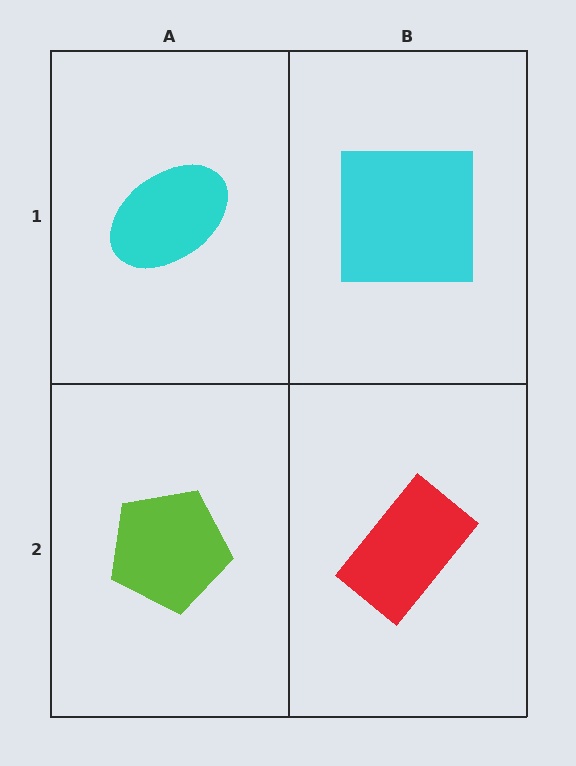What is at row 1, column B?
A cyan square.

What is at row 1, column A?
A cyan ellipse.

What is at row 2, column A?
A lime pentagon.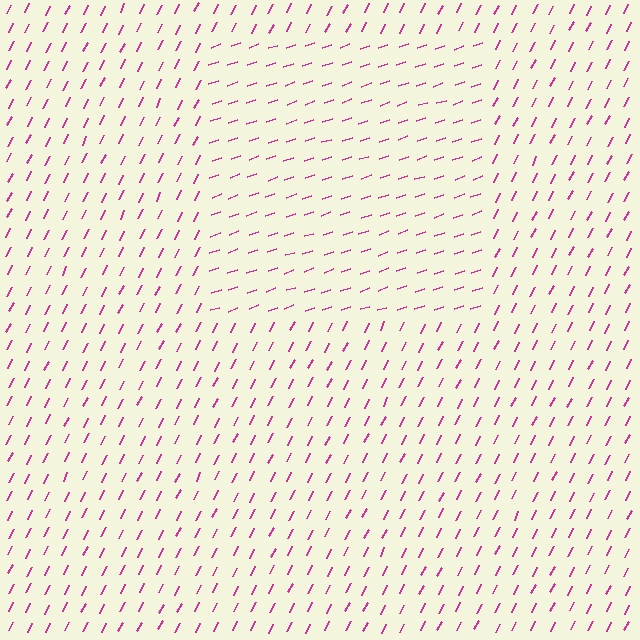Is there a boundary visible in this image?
Yes, there is a texture boundary formed by a change in line orientation.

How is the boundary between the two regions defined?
The boundary is defined purely by a change in line orientation (approximately 45 degrees difference). All lines are the same color and thickness.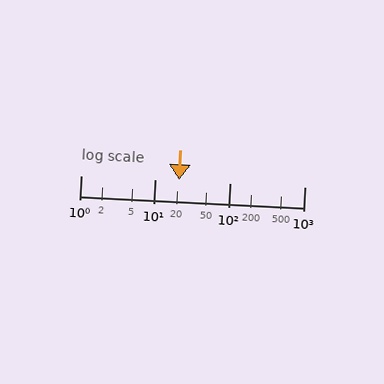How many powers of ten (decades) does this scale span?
The scale spans 3 decades, from 1 to 1000.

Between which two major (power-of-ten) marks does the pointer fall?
The pointer is between 10 and 100.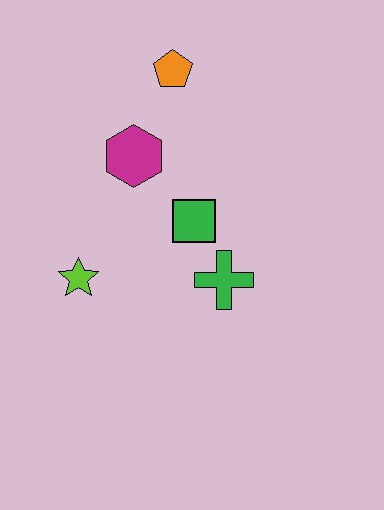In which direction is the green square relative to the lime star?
The green square is to the right of the lime star.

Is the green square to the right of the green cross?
No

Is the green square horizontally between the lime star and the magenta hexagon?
No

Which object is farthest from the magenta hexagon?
The green cross is farthest from the magenta hexagon.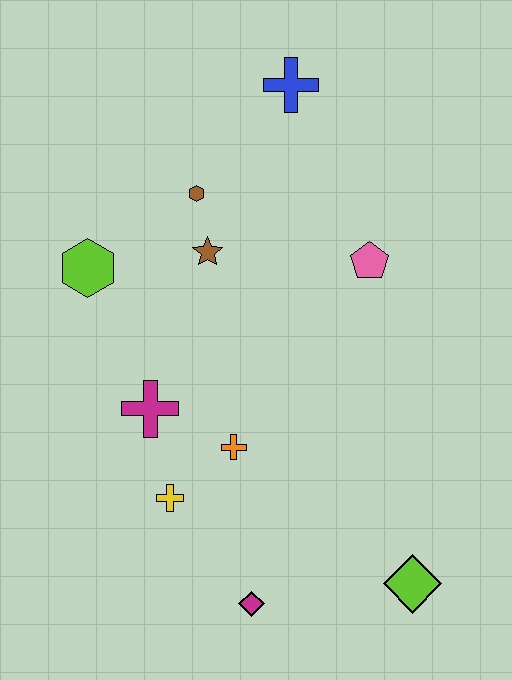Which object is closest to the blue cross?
The brown hexagon is closest to the blue cross.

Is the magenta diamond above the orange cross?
No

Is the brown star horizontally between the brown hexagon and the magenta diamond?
Yes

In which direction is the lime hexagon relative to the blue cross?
The lime hexagon is to the left of the blue cross.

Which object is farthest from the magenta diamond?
The blue cross is farthest from the magenta diamond.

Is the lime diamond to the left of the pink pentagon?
No